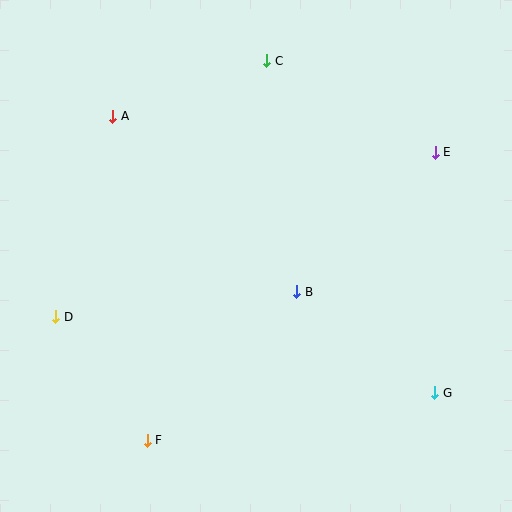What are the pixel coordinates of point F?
Point F is at (147, 440).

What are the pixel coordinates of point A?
Point A is at (113, 116).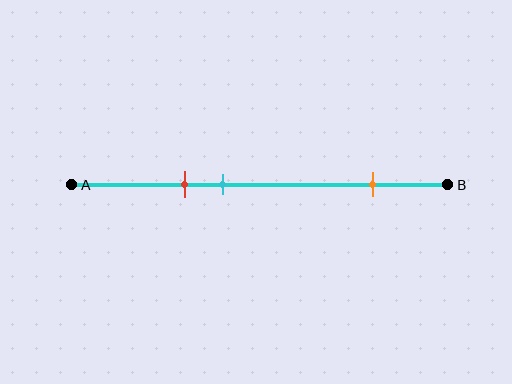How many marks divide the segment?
There are 3 marks dividing the segment.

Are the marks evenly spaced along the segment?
No, the marks are not evenly spaced.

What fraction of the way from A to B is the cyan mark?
The cyan mark is approximately 40% (0.4) of the way from A to B.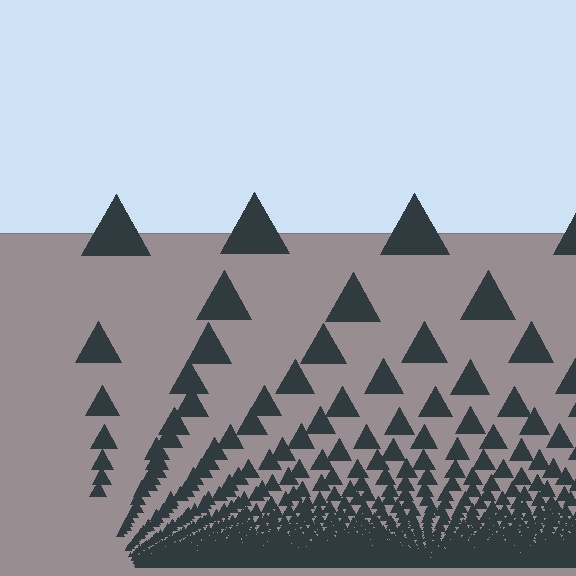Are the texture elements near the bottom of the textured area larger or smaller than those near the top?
Smaller. The gradient is inverted — elements near the bottom are smaller and denser.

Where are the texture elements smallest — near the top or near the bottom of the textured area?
Near the bottom.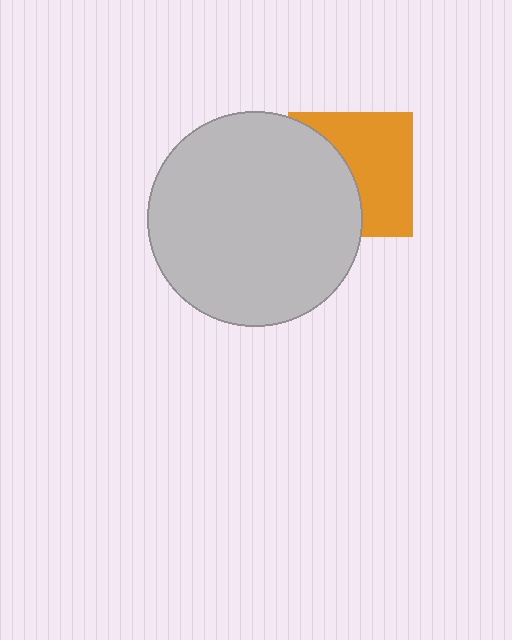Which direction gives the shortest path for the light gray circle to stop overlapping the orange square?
Moving left gives the shortest separation.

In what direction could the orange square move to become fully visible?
The orange square could move right. That would shift it out from behind the light gray circle entirely.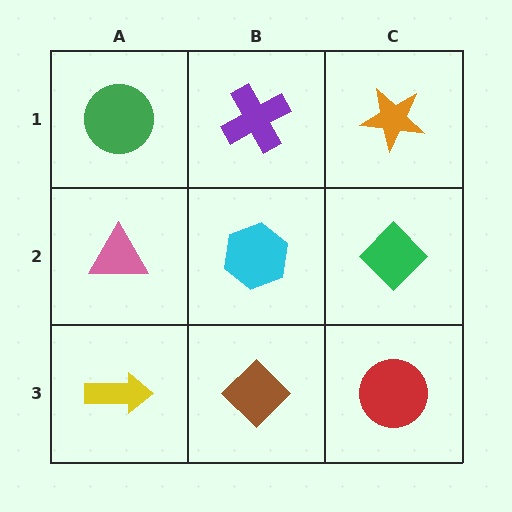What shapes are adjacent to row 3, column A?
A pink triangle (row 2, column A), a brown diamond (row 3, column B).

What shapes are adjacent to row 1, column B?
A cyan hexagon (row 2, column B), a green circle (row 1, column A), an orange star (row 1, column C).